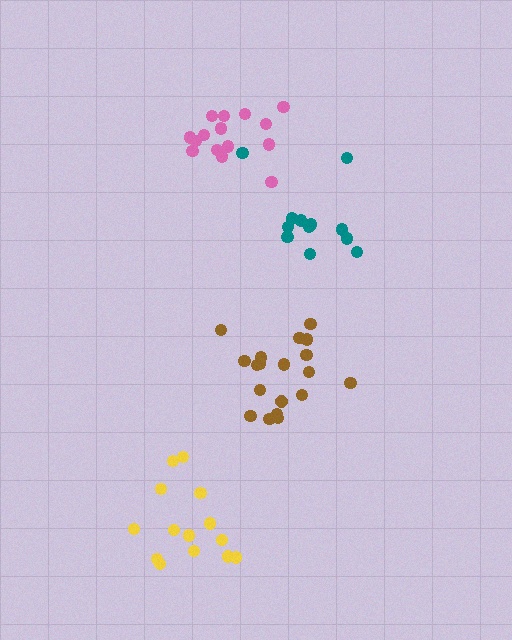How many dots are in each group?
Group 1: 15 dots, Group 2: 14 dots, Group 3: 13 dots, Group 4: 19 dots (61 total).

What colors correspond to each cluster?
The clusters are colored: pink, yellow, teal, brown.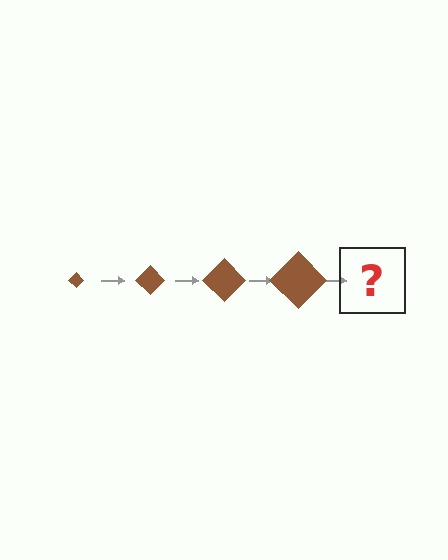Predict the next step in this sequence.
The next step is a brown diamond, larger than the previous one.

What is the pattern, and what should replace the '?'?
The pattern is that the diamond gets progressively larger each step. The '?' should be a brown diamond, larger than the previous one.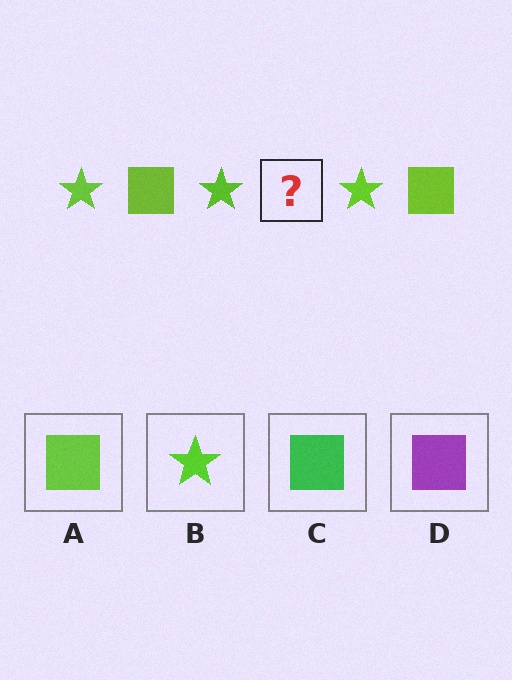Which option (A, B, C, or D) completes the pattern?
A.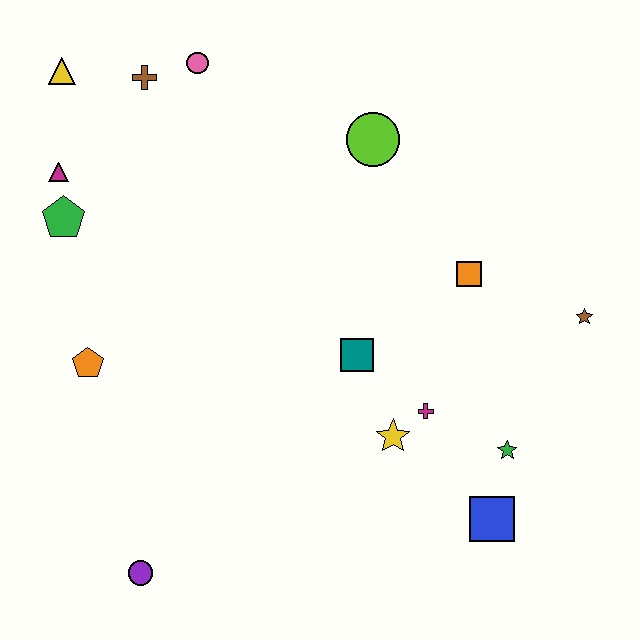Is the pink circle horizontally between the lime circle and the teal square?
No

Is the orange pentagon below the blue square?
No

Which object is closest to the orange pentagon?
The green pentagon is closest to the orange pentagon.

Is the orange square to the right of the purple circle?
Yes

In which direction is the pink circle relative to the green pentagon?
The pink circle is above the green pentagon.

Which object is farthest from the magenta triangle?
The blue square is farthest from the magenta triangle.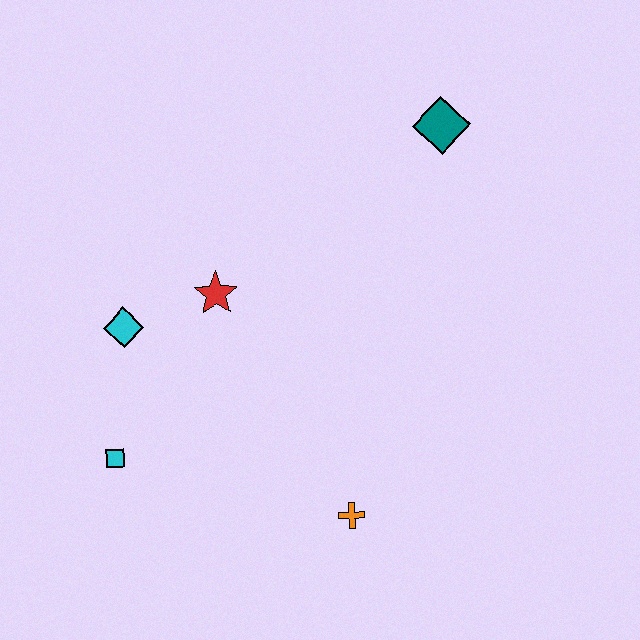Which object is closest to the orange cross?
The cyan square is closest to the orange cross.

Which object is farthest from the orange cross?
The teal diamond is farthest from the orange cross.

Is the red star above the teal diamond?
No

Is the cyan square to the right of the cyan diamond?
No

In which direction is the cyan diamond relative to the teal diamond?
The cyan diamond is to the left of the teal diamond.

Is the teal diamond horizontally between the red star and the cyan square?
No